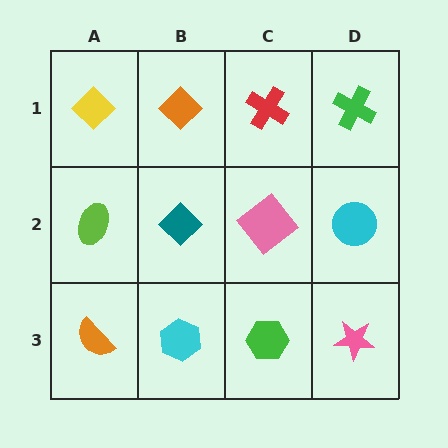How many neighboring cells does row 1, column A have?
2.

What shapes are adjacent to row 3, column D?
A cyan circle (row 2, column D), a green hexagon (row 3, column C).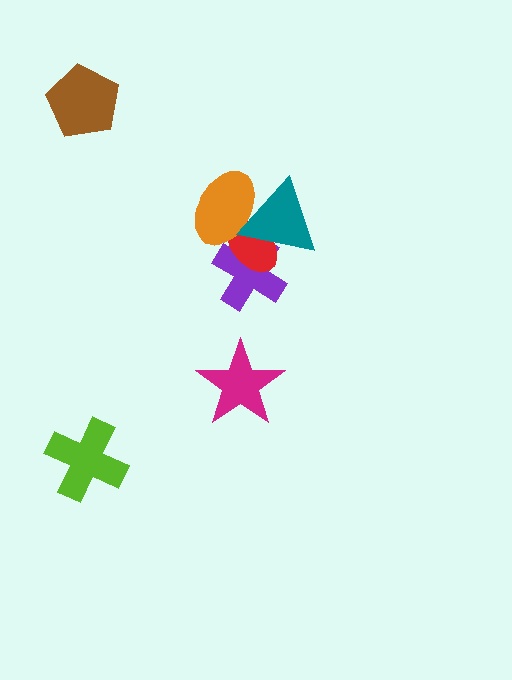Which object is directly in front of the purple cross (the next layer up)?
The red ellipse is directly in front of the purple cross.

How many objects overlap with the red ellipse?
3 objects overlap with the red ellipse.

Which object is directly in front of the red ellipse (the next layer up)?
The orange ellipse is directly in front of the red ellipse.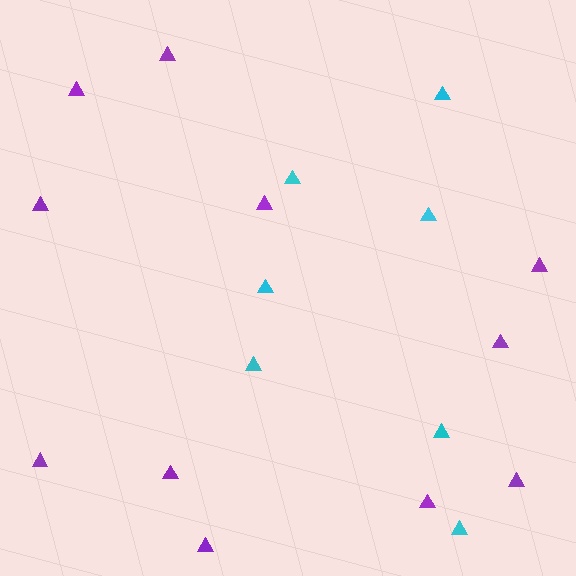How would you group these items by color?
There are 2 groups: one group of purple triangles (11) and one group of cyan triangles (7).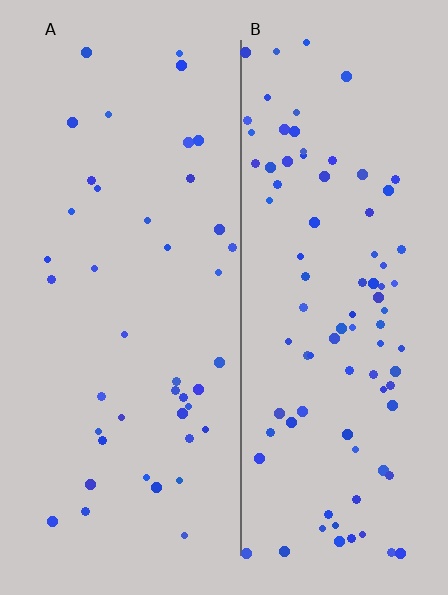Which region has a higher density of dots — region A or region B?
B (the right).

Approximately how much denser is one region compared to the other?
Approximately 2.2× — region B over region A.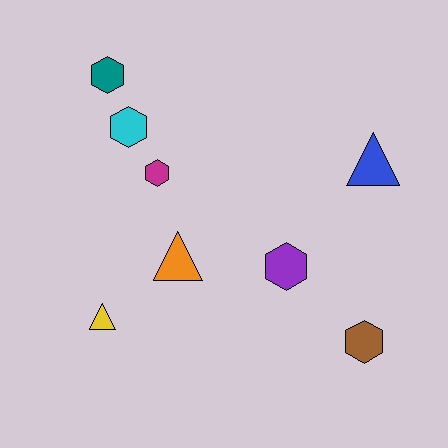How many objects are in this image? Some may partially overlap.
There are 8 objects.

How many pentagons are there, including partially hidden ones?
There are no pentagons.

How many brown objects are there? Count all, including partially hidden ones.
There is 1 brown object.